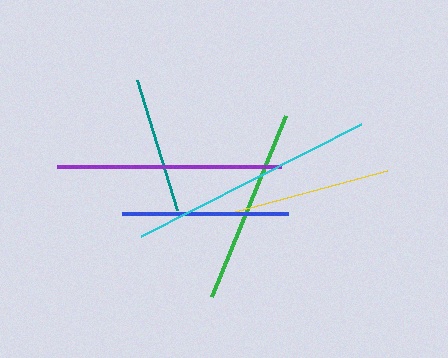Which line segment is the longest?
The cyan line is the longest at approximately 246 pixels.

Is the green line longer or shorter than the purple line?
The purple line is longer than the green line.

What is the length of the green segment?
The green segment is approximately 196 pixels long.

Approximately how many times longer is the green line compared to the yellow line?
The green line is approximately 1.2 times the length of the yellow line.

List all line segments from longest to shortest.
From longest to shortest: cyan, purple, green, yellow, blue, teal.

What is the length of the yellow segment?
The yellow segment is approximately 169 pixels long.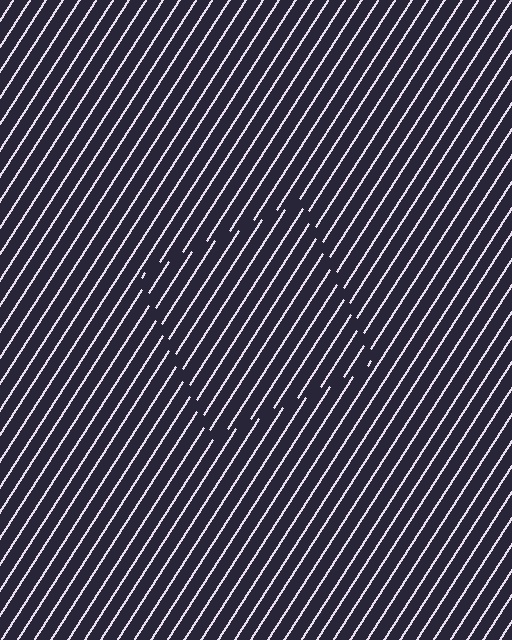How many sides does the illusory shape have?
4 sides — the line-ends trace a square.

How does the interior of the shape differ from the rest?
The interior of the shape contains the same grating, shifted by half a period — the contour is defined by the phase discontinuity where line-ends from the inner and outer gratings abut.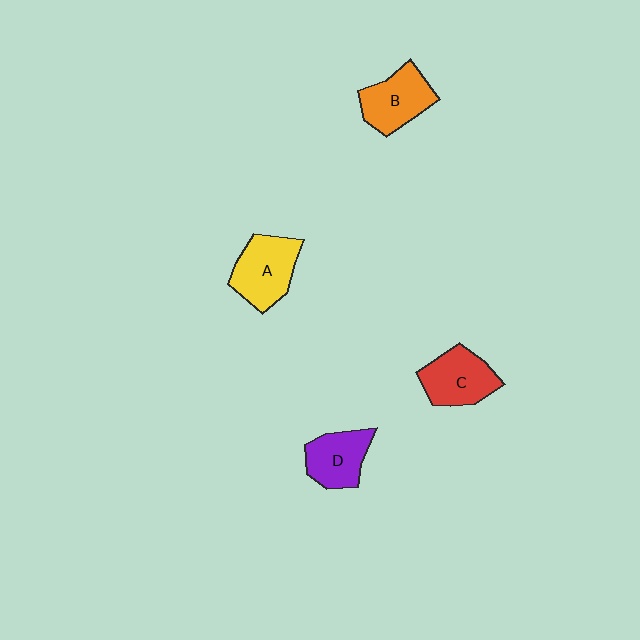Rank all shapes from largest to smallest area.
From largest to smallest: A (yellow), C (red), B (orange), D (purple).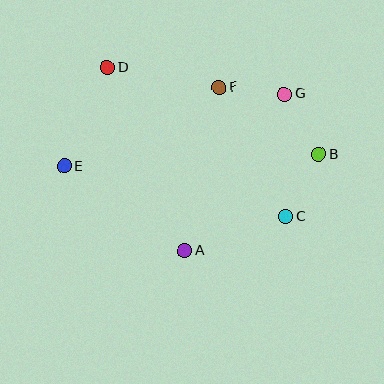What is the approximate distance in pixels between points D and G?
The distance between D and G is approximately 179 pixels.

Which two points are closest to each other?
Points F and G are closest to each other.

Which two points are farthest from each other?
Points B and E are farthest from each other.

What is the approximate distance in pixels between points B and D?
The distance between B and D is approximately 228 pixels.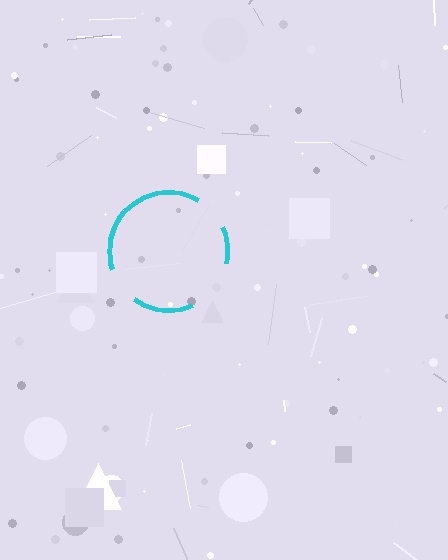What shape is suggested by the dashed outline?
The dashed outline suggests a circle.